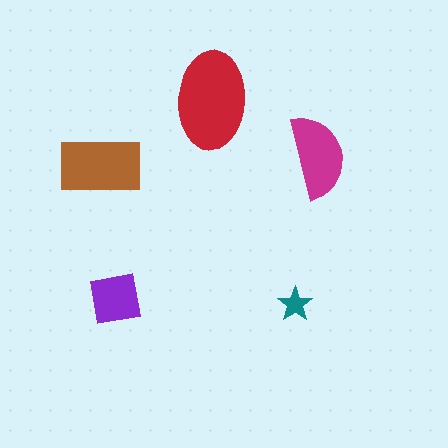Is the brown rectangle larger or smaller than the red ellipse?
Smaller.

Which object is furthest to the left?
The brown rectangle is leftmost.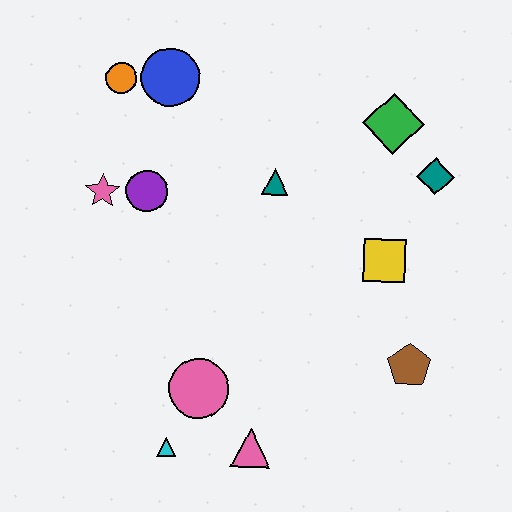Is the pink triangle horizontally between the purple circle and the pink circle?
No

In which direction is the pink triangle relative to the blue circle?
The pink triangle is below the blue circle.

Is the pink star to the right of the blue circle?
No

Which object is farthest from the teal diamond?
The cyan triangle is farthest from the teal diamond.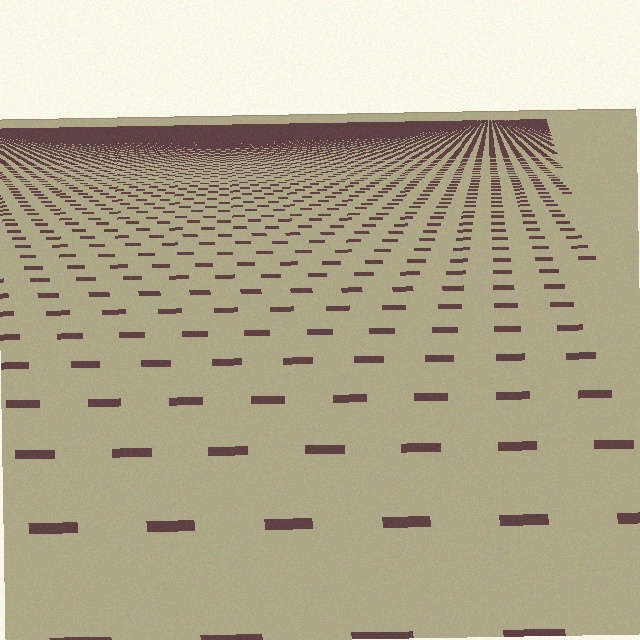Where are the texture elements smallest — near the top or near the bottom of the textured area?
Near the top.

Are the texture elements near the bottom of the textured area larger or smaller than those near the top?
Larger. Near the bottom, elements are closer to the viewer and appear at a bigger on-screen size.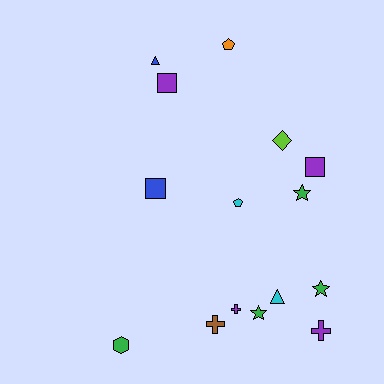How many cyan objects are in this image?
There are 2 cyan objects.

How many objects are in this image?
There are 15 objects.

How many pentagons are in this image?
There are 2 pentagons.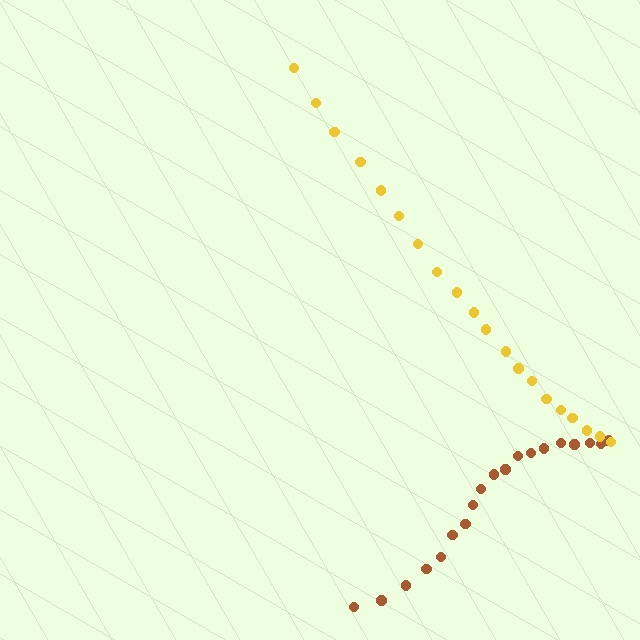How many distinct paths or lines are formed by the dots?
There are 2 distinct paths.